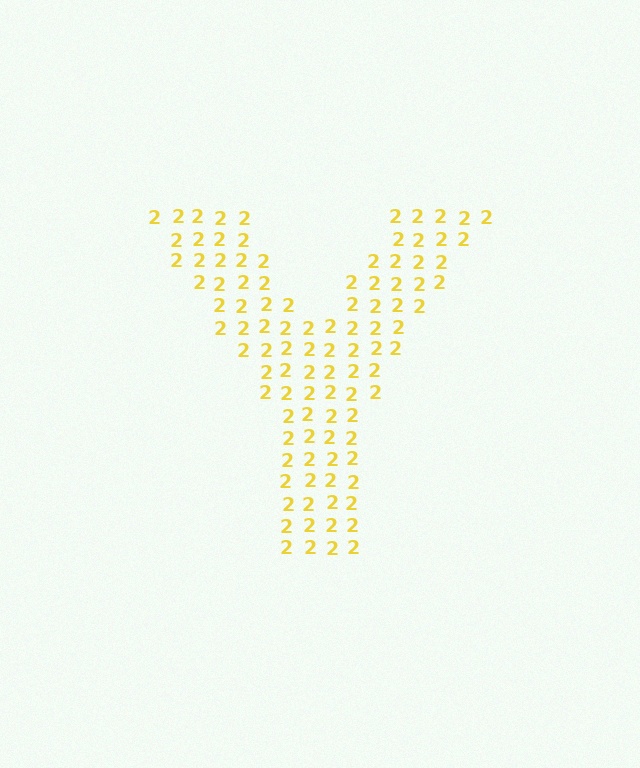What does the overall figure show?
The overall figure shows the letter Y.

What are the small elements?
The small elements are digit 2's.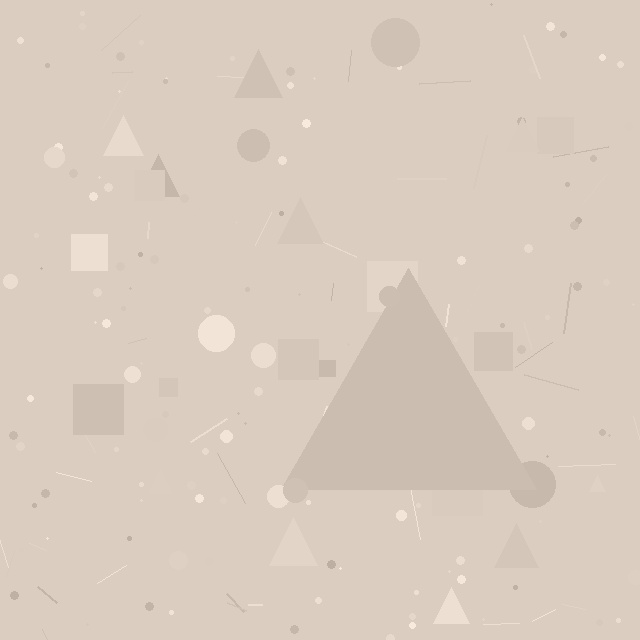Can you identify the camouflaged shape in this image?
The camouflaged shape is a triangle.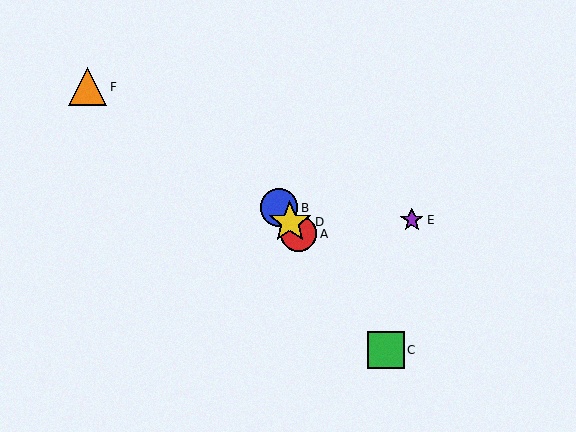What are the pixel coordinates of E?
Object E is at (412, 220).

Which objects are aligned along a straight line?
Objects A, B, C, D are aligned along a straight line.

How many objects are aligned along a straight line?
4 objects (A, B, C, D) are aligned along a straight line.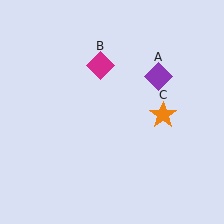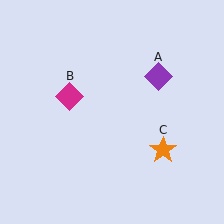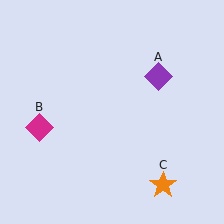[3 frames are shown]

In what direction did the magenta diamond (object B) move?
The magenta diamond (object B) moved down and to the left.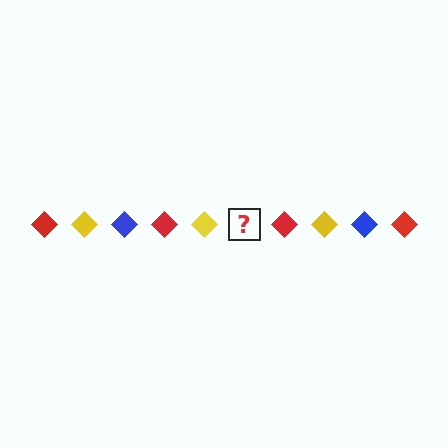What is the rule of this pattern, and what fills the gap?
The rule is that the pattern cycles through red, yellow, blue diamonds. The gap should be filled with a blue diamond.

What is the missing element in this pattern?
The missing element is a blue diamond.